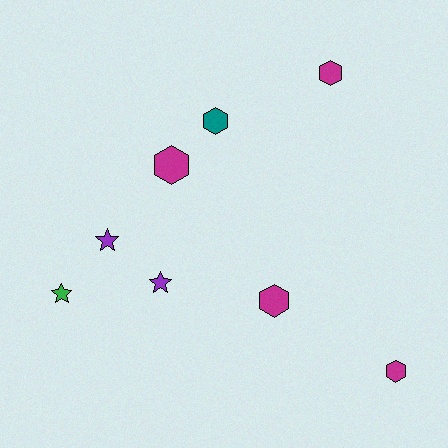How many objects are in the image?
There are 8 objects.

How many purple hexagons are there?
There are no purple hexagons.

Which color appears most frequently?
Magenta, with 4 objects.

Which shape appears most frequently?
Hexagon, with 5 objects.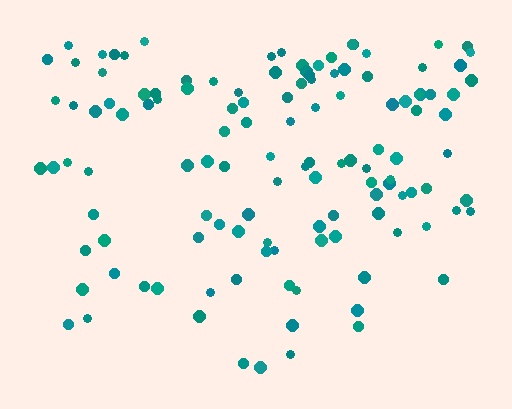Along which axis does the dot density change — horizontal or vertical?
Vertical.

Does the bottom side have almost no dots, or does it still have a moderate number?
Still a moderate number, just noticeably fewer than the top.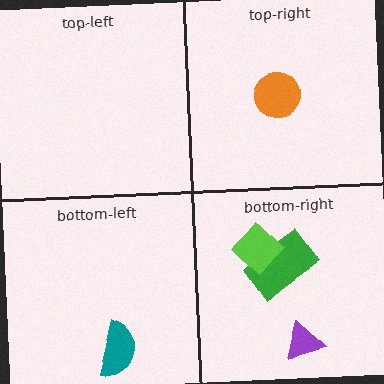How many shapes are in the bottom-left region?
1.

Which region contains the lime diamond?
The bottom-right region.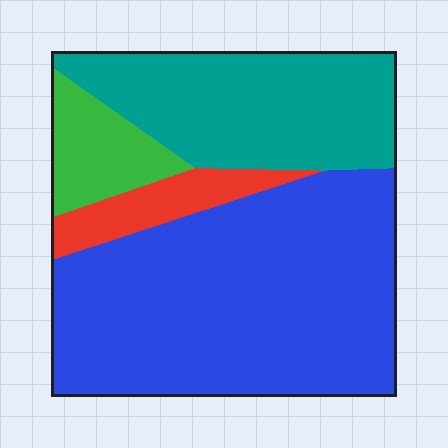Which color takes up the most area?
Blue, at roughly 55%.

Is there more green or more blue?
Blue.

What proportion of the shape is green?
Green takes up less than a sixth of the shape.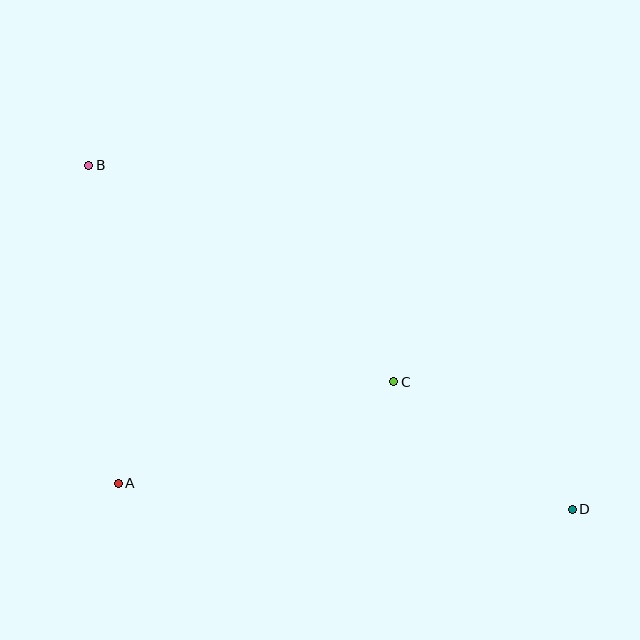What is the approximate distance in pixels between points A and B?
The distance between A and B is approximately 319 pixels.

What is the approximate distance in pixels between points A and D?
The distance between A and D is approximately 455 pixels.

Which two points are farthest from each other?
Points B and D are farthest from each other.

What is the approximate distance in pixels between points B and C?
The distance between B and C is approximately 374 pixels.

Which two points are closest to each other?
Points C and D are closest to each other.